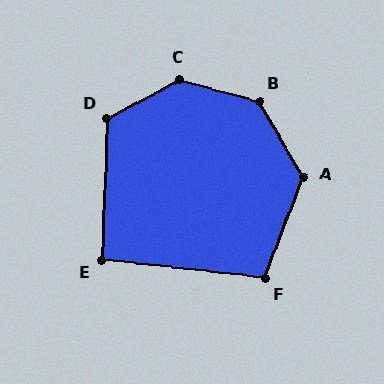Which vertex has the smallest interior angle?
E, at approximately 95 degrees.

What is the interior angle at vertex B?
Approximately 136 degrees (obtuse).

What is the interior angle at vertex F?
Approximately 105 degrees (obtuse).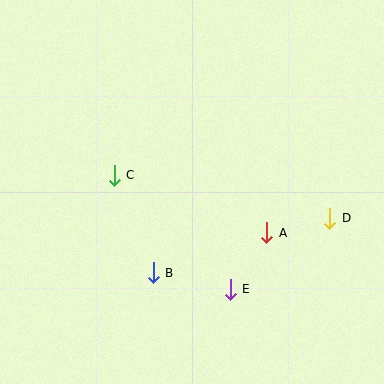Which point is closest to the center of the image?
Point C at (114, 175) is closest to the center.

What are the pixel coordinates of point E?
Point E is at (230, 289).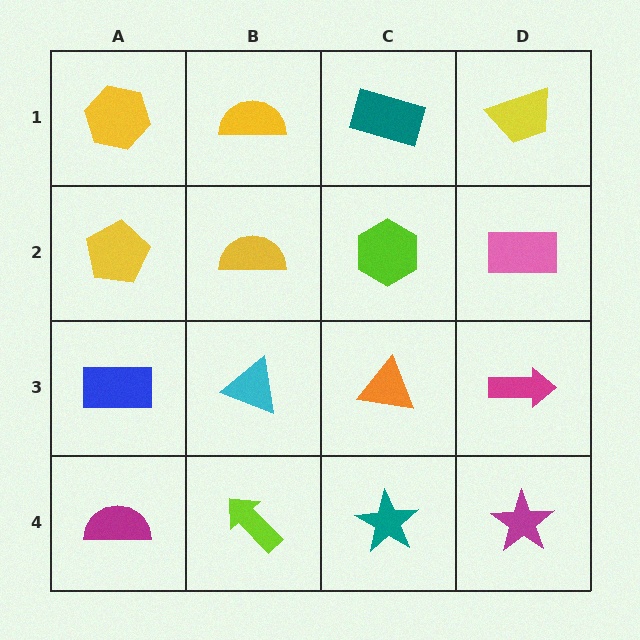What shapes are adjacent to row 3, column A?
A yellow pentagon (row 2, column A), a magenta semicircle (row 4, column A), a cyan triangle (row 3, column B).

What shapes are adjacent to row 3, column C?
A lime hexagon (row 2, column C), a teal star (row 4, column C), a cyan triangle (row 3, column B), a magenta arrow (row 3, column D).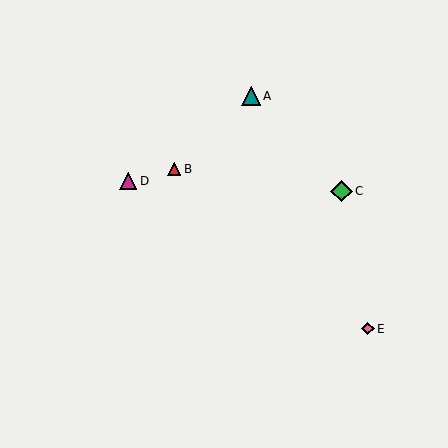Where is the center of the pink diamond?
The center of the pink diamond is at (368, 329).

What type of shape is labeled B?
Shape B is a red triangle.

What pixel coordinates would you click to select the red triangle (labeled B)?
Click at (174, 169) to select the red triangle B.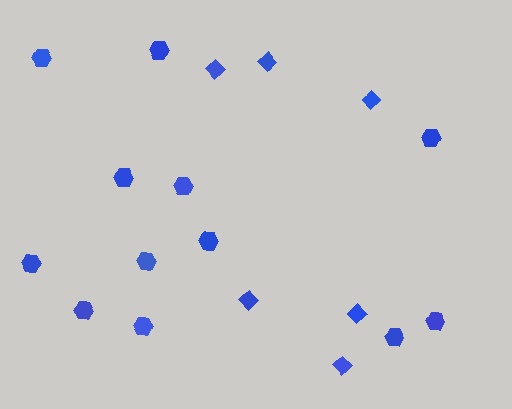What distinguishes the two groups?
There are 2 groups: one group of diamonds (6) and one group of hexagons (12).